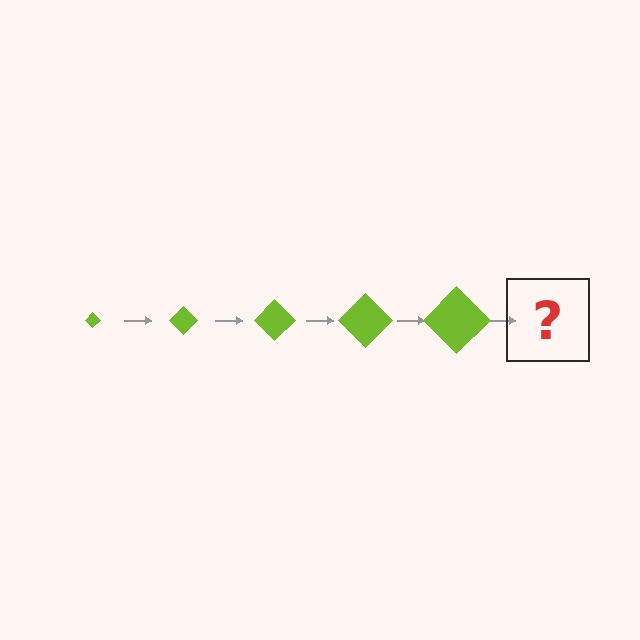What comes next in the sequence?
The next element should be a lime diamond, larger than the previous one.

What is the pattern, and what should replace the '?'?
The pattern is that the diamond gets progressively larger each step. The '?' should be a lime diamond, larger than the previous one.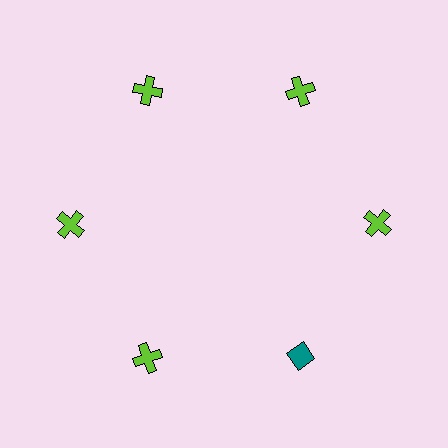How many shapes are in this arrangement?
There are 6 shapes arranged in a ring pattern.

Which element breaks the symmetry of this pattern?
The teal diamond at roughly the 5 o'clock position breaks the symmetry. All other shapes are lime crosses.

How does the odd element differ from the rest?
It differs in both color (teal instead of lime) and shape (diamond instead of cross).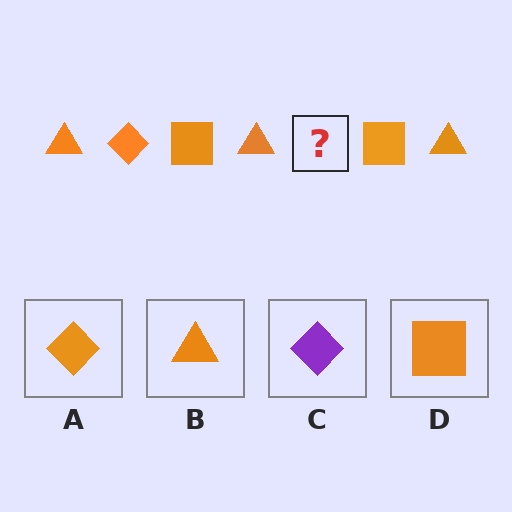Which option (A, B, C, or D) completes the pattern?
A.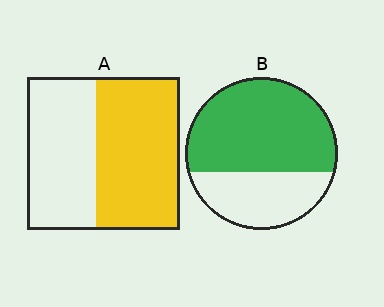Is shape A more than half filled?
Yes.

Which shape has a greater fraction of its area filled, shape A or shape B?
Shape B.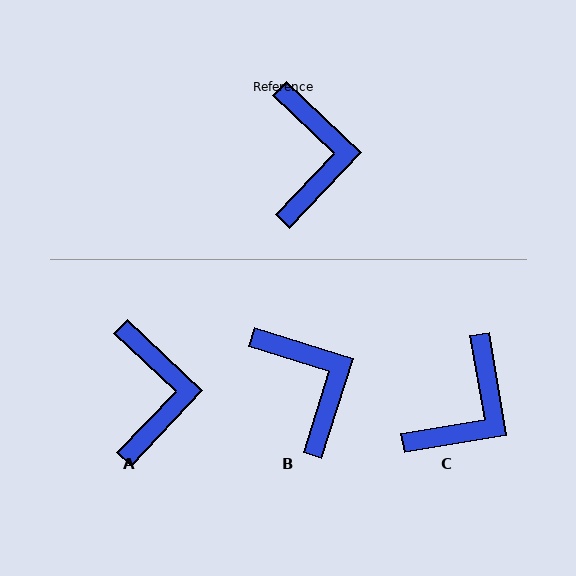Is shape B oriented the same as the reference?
No, it is off by about 26 degrees.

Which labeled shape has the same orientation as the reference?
A.